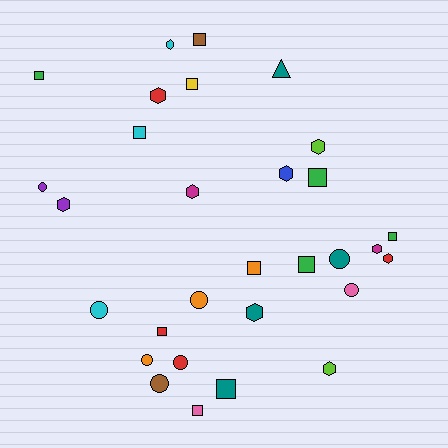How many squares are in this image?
There are 11 squares.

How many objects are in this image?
There are 30 objects.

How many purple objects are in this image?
There are 2 purple objects.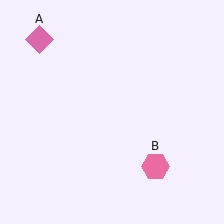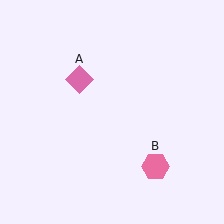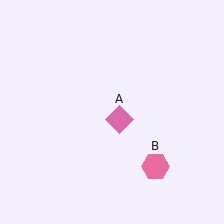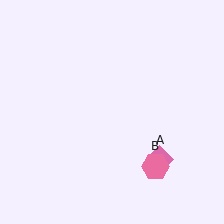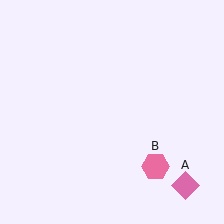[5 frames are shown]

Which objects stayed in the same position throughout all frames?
Pink hexagon (object B) remained stationary.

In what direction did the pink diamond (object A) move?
The pink diamond (object A) moved down and to the right.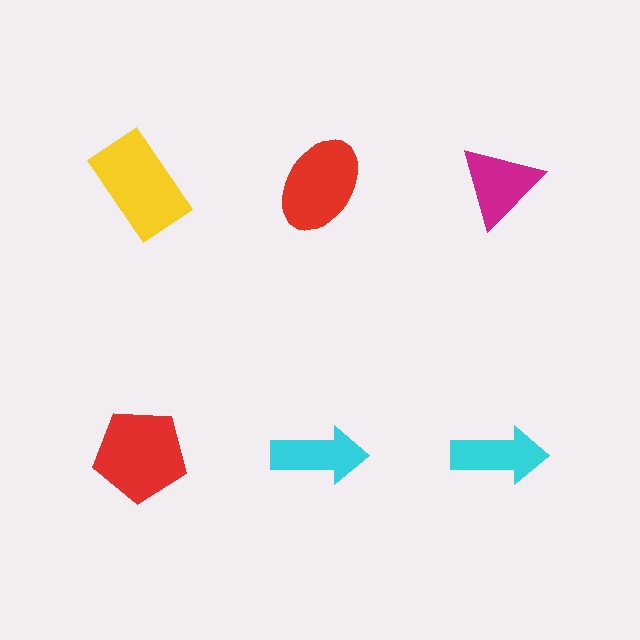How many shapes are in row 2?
3 shapes.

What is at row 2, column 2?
A cyan arrow.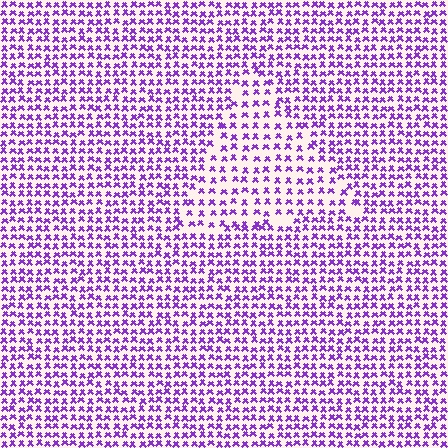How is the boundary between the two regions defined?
The boundary is defined by a change in element density (approximately 1.6x ratio). All elements are the same color, size, and shape.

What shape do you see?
I see a triangle.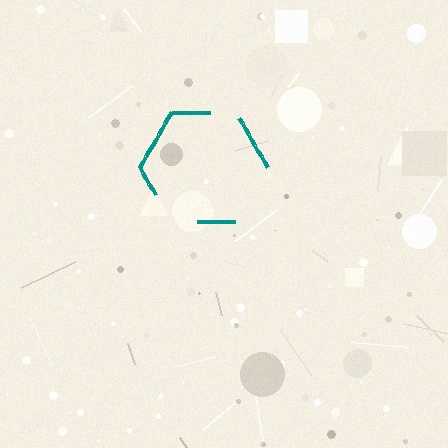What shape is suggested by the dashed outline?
The dashed outline suggests a hexagon.